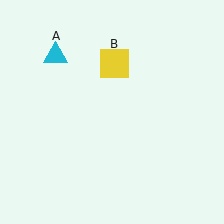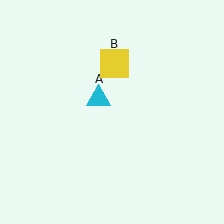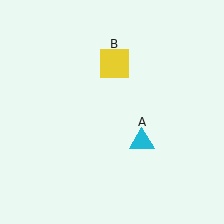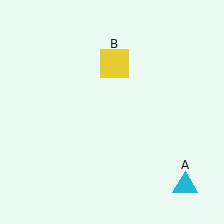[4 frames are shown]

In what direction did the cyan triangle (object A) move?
The cyan triangle (object A) moved down and to the right.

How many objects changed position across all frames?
1 object changed position: cyan triangle (object A).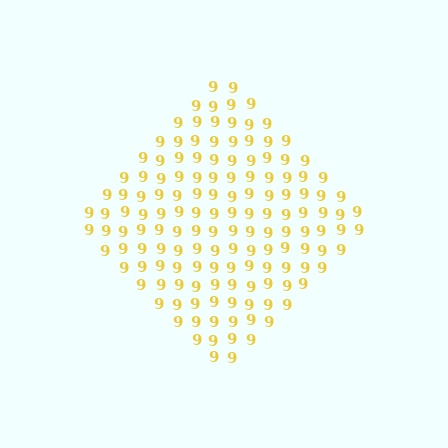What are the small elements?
The small elements are digit 9's.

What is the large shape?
The large shape is a diamond.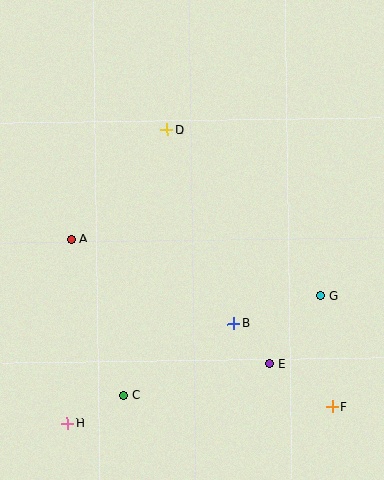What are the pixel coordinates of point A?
Point A is at (71, 239).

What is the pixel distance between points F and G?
The distance between F and G is 112 pixels.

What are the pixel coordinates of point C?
Point C is at (124, 395).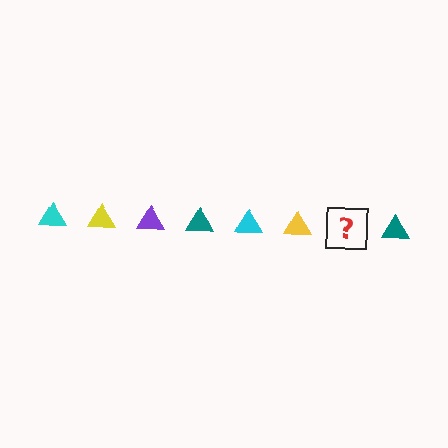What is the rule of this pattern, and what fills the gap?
The rule is that the pattern cycles through cyan, yellow, purple, teal triangles. The gap should be filled with a purple triangle.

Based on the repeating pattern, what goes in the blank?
The blank should be a purple triangle.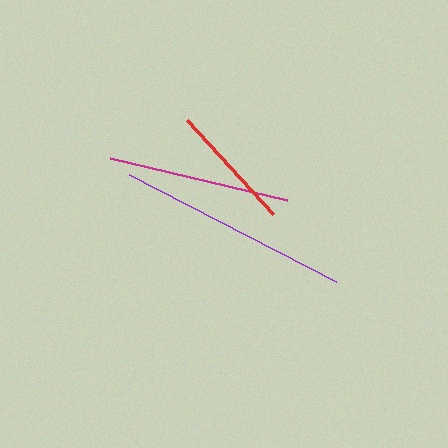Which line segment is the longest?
The purple line is the longest at approximately 234 pixels.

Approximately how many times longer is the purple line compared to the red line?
The purple line is approximately 1.8 times the length of the red line.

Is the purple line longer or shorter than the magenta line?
The purple line is longer than the magenta line.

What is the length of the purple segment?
The purple segment is approximately 234 pixels long.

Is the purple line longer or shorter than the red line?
The purple line is longer than the red line.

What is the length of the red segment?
The red segment is approximately 128 pixels long.